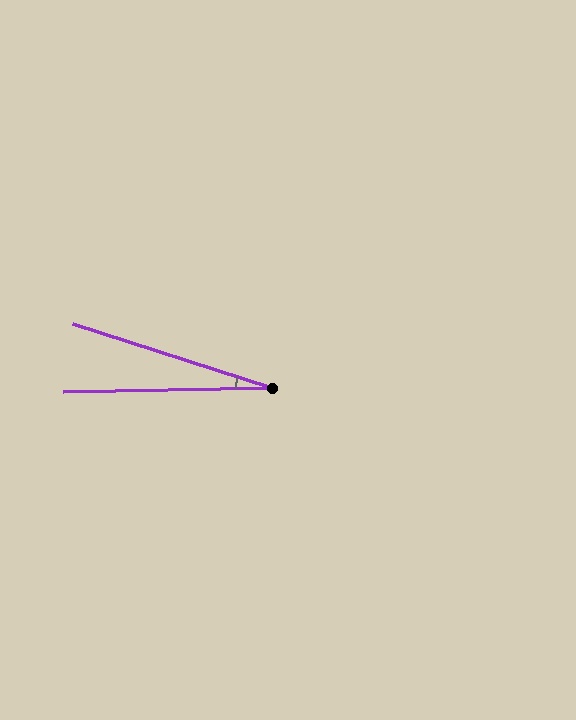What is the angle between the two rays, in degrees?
Approximately 19 degrees.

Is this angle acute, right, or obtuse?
It is acute.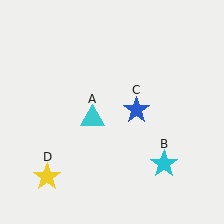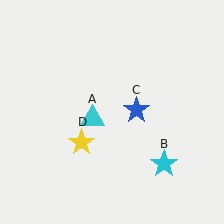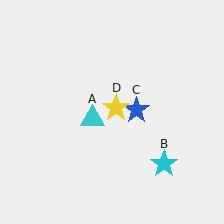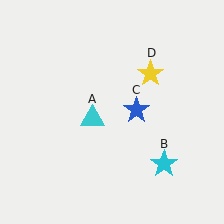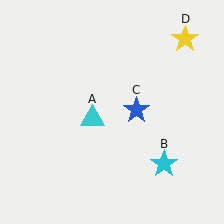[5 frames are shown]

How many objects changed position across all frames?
1 object changed position: yellow star (object D).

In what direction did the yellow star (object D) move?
The yellow star (object D) moved up and to the right.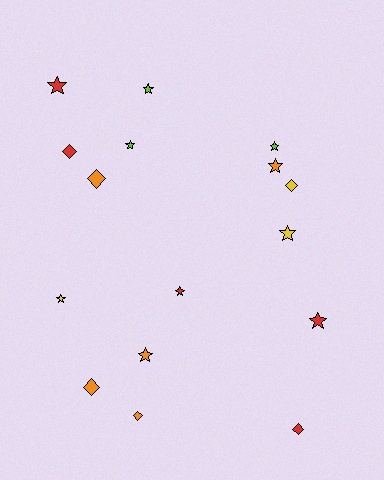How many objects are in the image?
There are 16 objects.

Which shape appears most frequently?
Star, with 10 objects.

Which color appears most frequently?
Orange, with 5 objects.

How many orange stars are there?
There are 2 orange stars.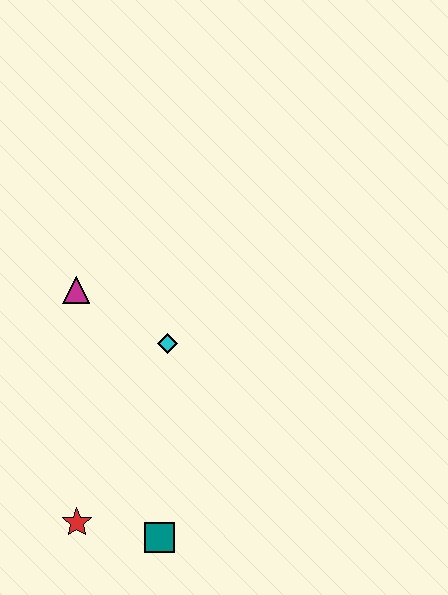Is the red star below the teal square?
No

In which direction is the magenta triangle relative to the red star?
The magenta triangle is above the red star.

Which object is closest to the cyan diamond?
The magenta triangle is closest to the cyan diamond.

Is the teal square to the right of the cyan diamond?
No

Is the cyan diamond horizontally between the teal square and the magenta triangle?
No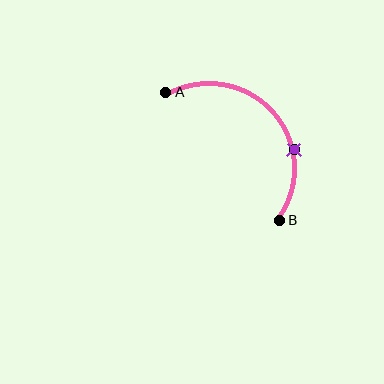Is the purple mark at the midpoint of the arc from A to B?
No. The purple mark lies on the arc but is closer to endpoint B. The arc midpoint would be at the point on the curve equidistant along the arc from both A and B.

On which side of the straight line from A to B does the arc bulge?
The arc bulges above and to the right of the straight line connecting A and B.